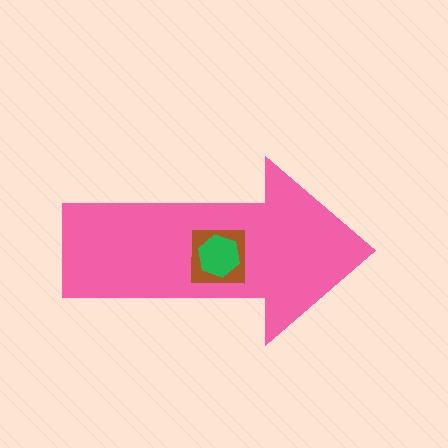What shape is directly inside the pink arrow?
The brown square.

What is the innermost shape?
The green hexagon.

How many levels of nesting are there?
3.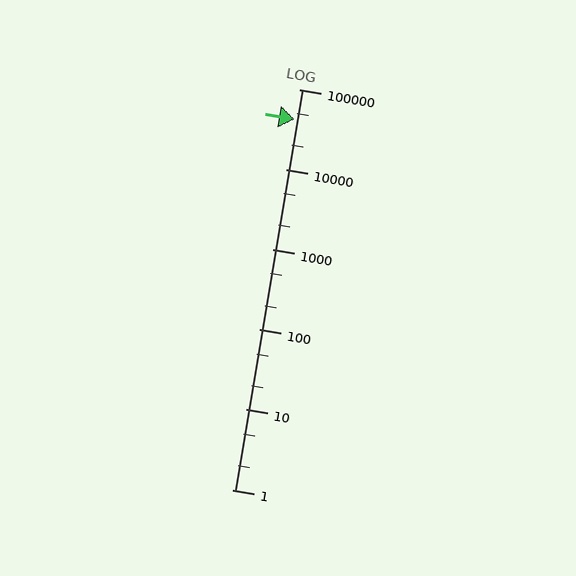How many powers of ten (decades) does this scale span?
The scale spans 5 decades, from 1 to 100000.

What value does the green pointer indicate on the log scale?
The pointer indicates approximately 42000.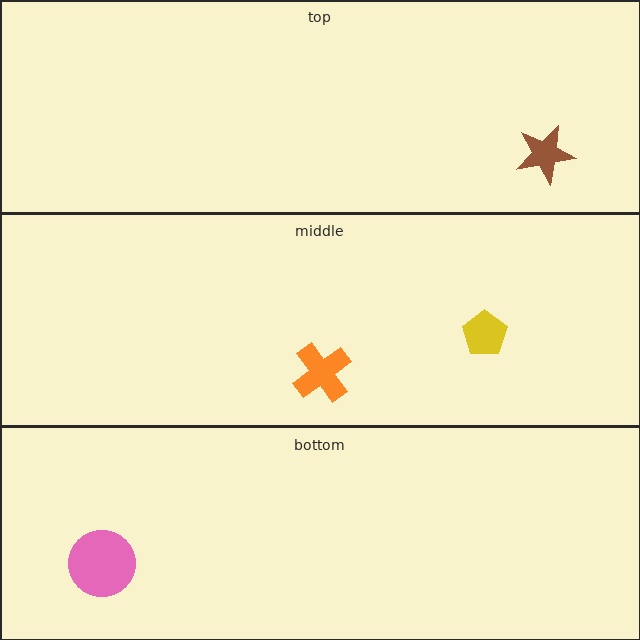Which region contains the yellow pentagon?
The middle region.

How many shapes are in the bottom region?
1.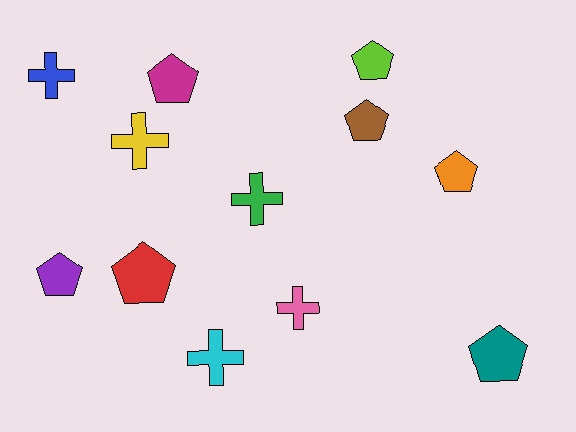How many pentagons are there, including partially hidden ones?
There are 7 pentagons.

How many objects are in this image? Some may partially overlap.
There are 12 objects.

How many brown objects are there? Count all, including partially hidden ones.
There is 1 brown object.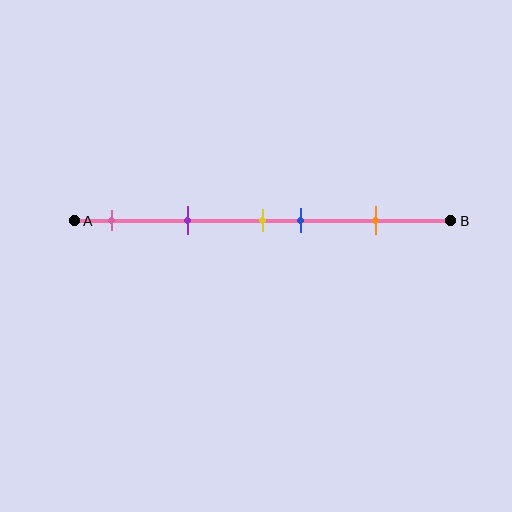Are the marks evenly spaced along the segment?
No, the marks are not evenly spaced.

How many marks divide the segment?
There are 5 marks dividing the segment.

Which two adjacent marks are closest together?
The yellow and blue marks are the closest adjacent pair.